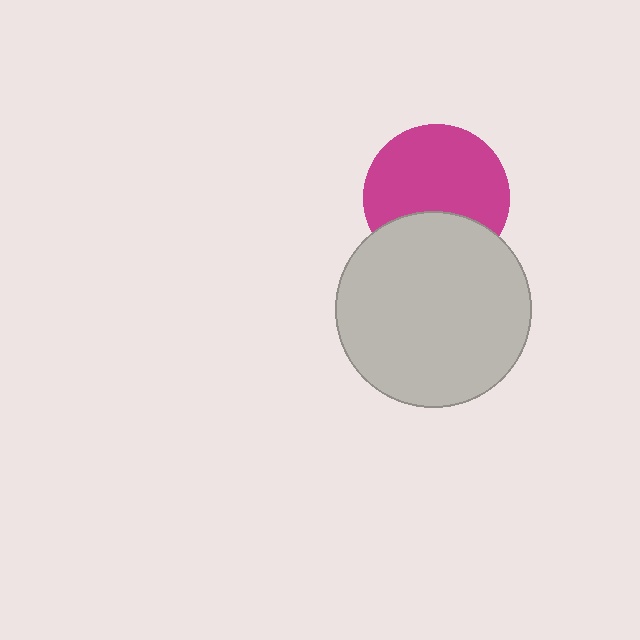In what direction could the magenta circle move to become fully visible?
The magenta circle could move up. That would shift it out from behind the light gray circle entirely.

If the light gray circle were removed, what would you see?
You would see the complete magenta circle.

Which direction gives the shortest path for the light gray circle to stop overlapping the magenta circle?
Moving down gives the shortest separation.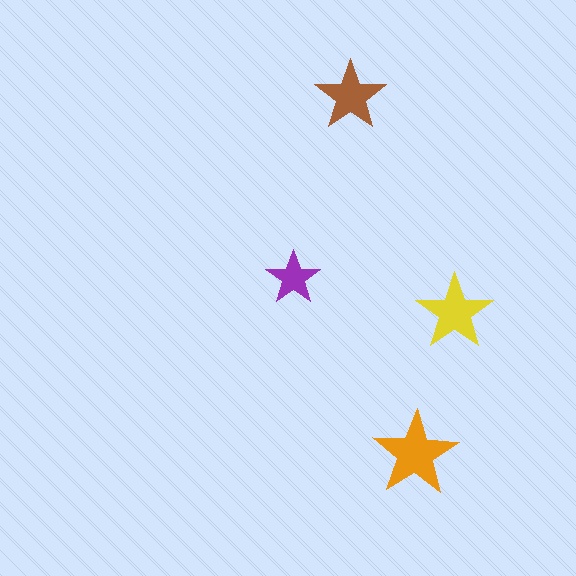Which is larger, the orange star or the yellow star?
The orange one.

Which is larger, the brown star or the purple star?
The brown one.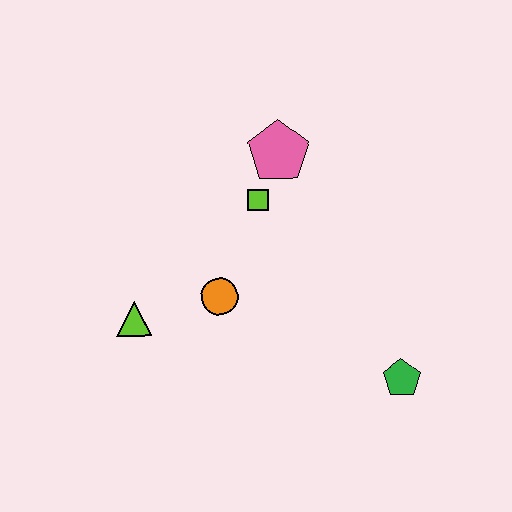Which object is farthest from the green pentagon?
The lime triangle is farthest from the green pentagon.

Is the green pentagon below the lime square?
Yes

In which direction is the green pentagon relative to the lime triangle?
The green pentagon is to the right of the lime triangle.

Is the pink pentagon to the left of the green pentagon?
Yes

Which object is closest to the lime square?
The pink pentagon is closest to the lime square.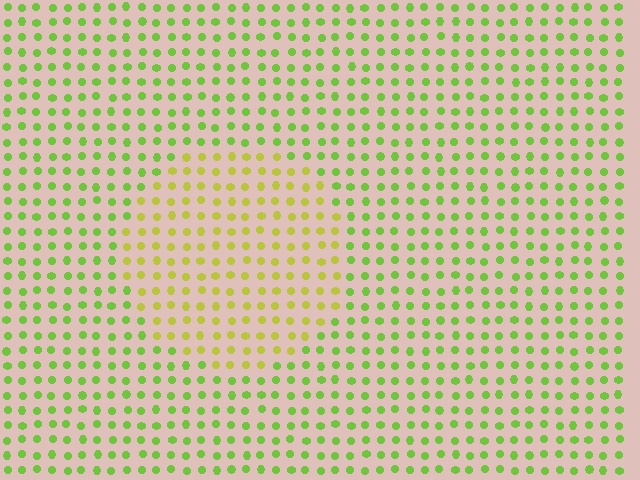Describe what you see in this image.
The image is filled with small lime elements in a uniform arrangement. A circle-shaped region is visible where the elements are tinted to a slightly different hue, forming a subtle color boundary.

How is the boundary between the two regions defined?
The boundary is defined purely by a slight shift in hue (about 32 degrees). Spacing, size, and orientation are identical on both sides.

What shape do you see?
I see a circle.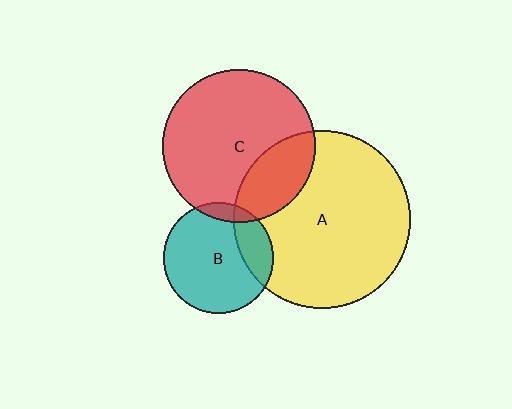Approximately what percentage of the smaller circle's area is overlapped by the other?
Approximately 20%.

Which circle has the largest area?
Circle A (yellow).